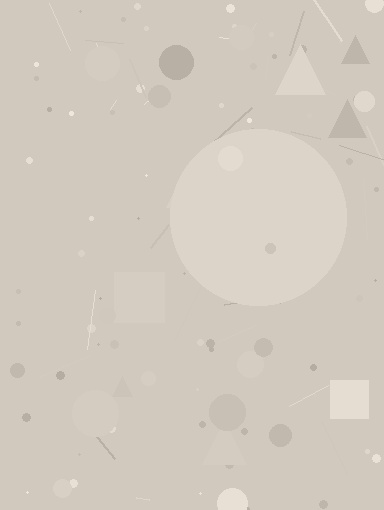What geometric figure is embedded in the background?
A circle is embedded in the background.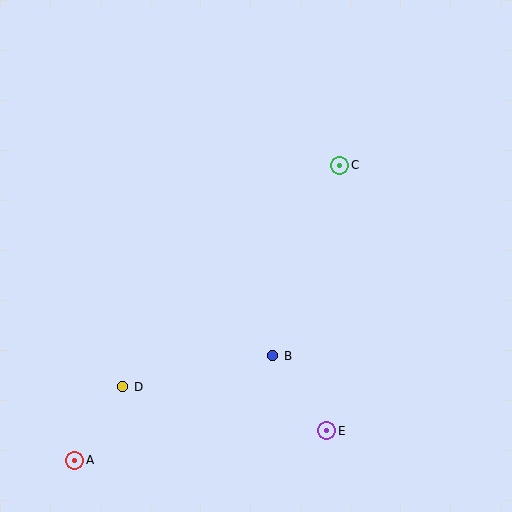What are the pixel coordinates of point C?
Point C is at (340, 165).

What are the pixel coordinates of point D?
Point D is at (123, 387).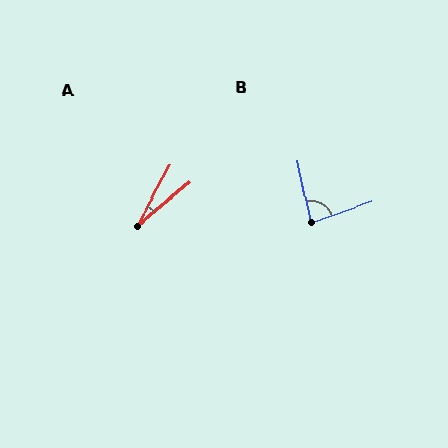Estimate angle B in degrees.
Approximately 82 degrees.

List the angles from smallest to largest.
A (22°), B (82°).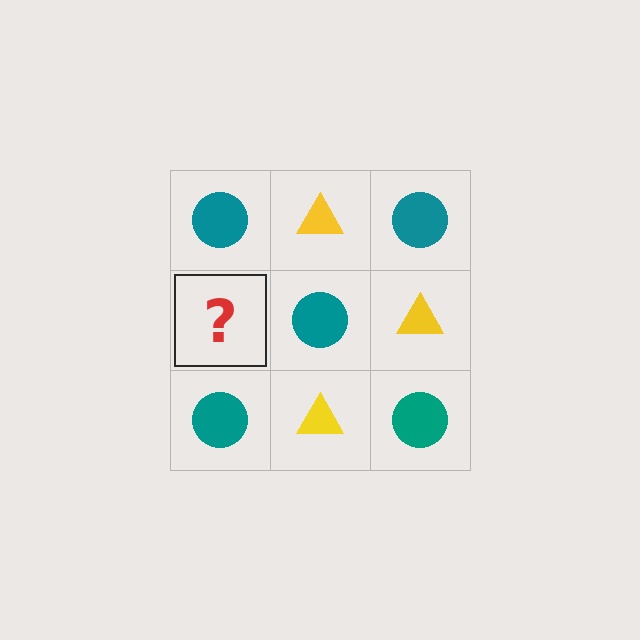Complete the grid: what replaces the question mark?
The question mark should be replaced with a yellow triangle.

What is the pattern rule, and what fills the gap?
The rule is that it alternates teal circle and yellow triangle in a checkerboard pattern. The gap should be filled with a yellow triangle.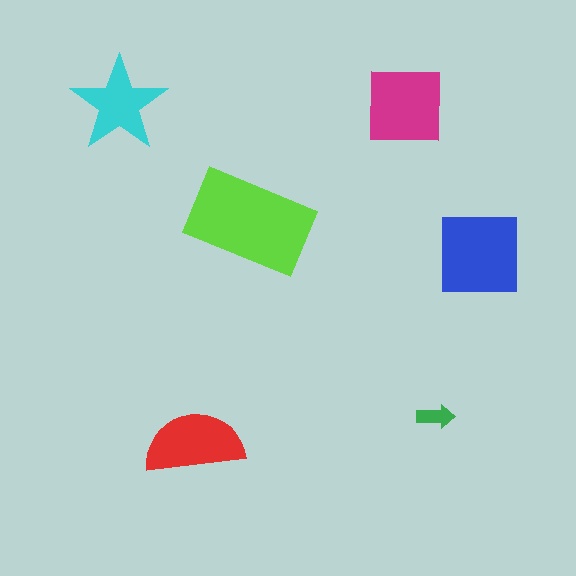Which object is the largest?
The lime rectangle.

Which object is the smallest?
The green arrow.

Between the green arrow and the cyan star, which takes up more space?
The cyan star.